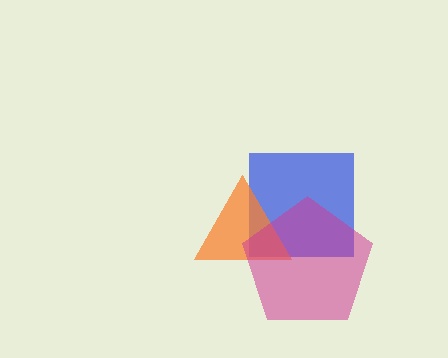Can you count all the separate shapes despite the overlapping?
Yes, there are 3 separate shapes.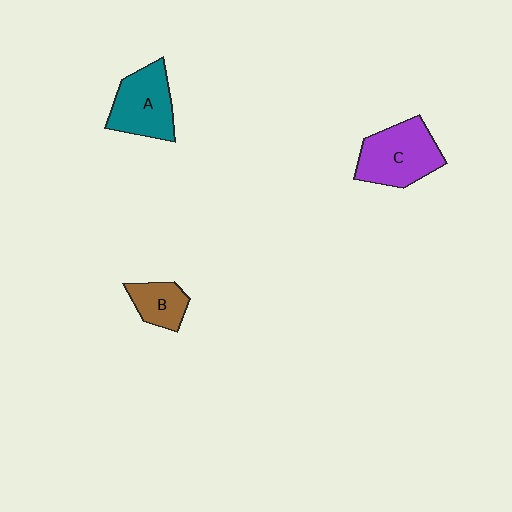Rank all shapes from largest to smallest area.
From largest to smallest: C (purple), A (teal), B (brown).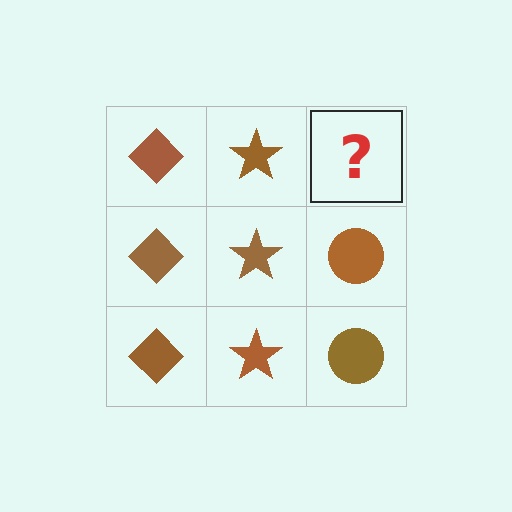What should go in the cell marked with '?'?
The missing cell should contain a brown circle.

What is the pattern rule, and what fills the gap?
The rule is that each column has a consistent shape. The gap should be filled with a brown circle.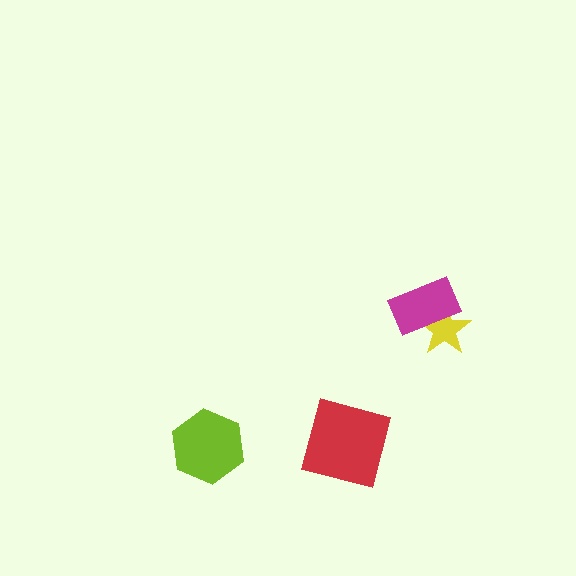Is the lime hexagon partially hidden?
No, no other shape covers it.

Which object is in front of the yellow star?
The magenta rectangle is in front of the yellow star.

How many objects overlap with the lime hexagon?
0 objects overlap with the lime hexagon.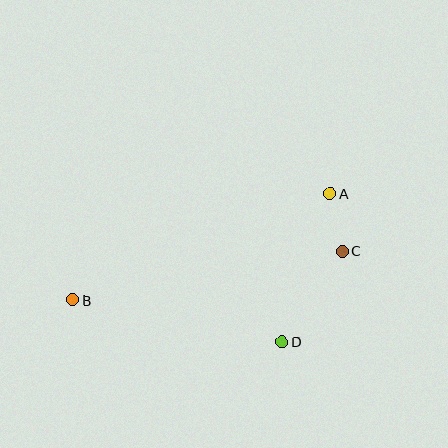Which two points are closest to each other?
Points A and C are closest to each other.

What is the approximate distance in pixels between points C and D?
The distance between C and D is approximately 109 pixels.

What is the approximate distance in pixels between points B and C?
The distance between B and C is approximately 274 pixels.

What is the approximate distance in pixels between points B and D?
The distance between B and D is approximately 213 pixels.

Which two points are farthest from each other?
Points A and B are farthest from each other.